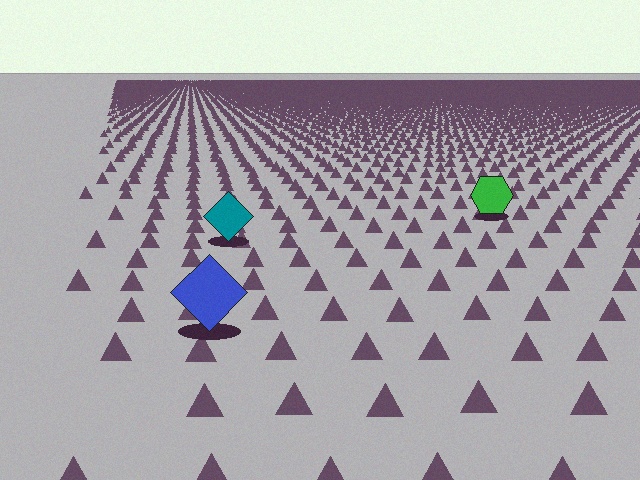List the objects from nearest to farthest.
From nearest to farthest: the blue diamond, the teal diamond, the green hexagon.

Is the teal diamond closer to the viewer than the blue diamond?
No. The blue diamond is closer — you can tell from the texture gradient: the ground texture is coarser near it.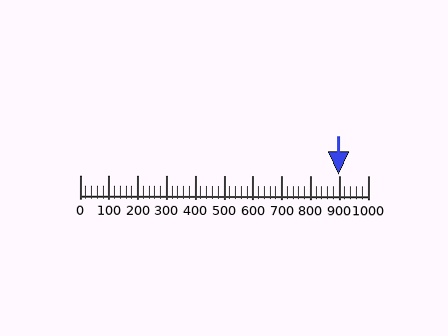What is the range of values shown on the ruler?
The ruler shows values from 0 to 1000.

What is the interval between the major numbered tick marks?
The major tick marks are spaced 100 units apart.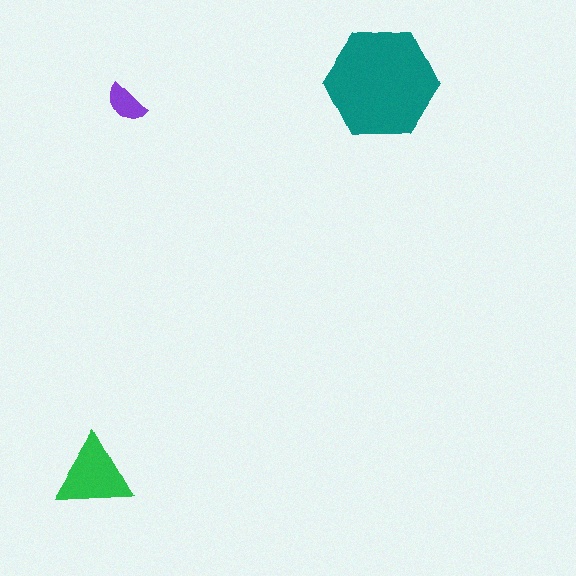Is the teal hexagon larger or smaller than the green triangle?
Larger.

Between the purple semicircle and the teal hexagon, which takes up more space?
The teal hexagon.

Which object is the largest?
The teal hexagon.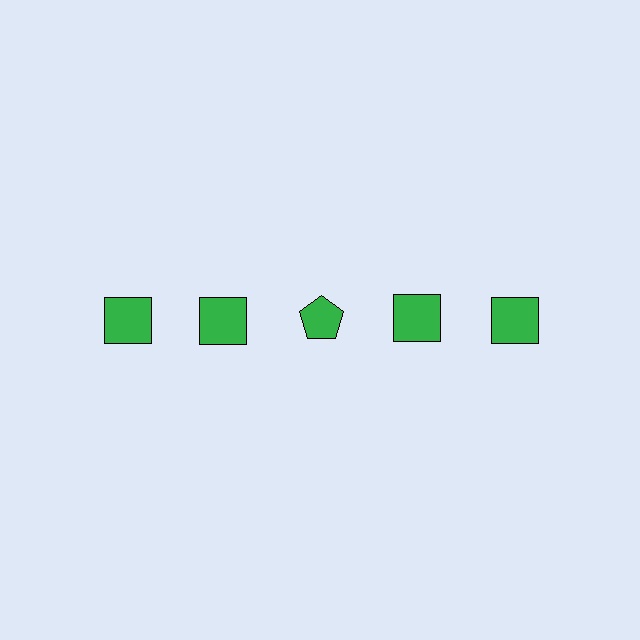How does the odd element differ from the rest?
It has a different shape: pentagon instead of square.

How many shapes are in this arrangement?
There are 5 shapes arranged in a grid pattern.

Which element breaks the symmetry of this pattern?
The green pentagon in the top row, center column breaks the symmetry. All other shapes are green squares.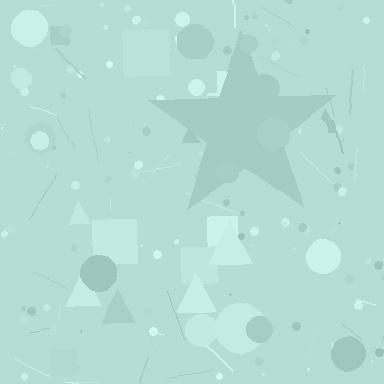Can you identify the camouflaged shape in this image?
The camouflaged shape is a star.